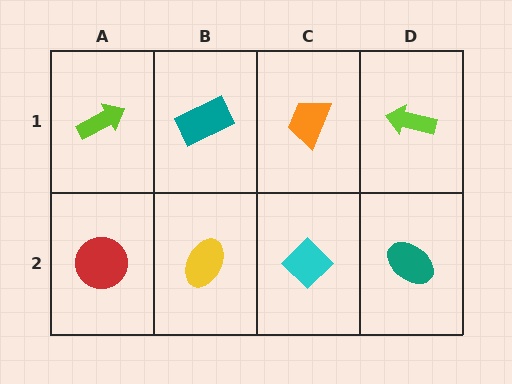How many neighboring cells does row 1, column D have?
2.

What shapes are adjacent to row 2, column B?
A teal rectangle (row 1, column B), a red circle (row 2, column A), a cyan diamond (row 2, column C).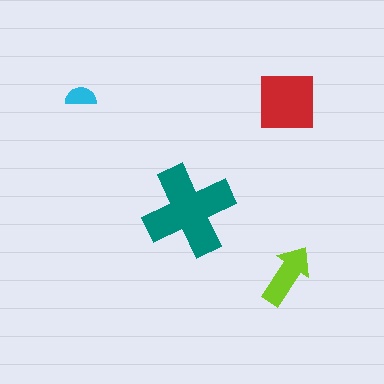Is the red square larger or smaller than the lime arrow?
Larger.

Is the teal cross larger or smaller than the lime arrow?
Larger.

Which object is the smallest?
The cyan semicircle.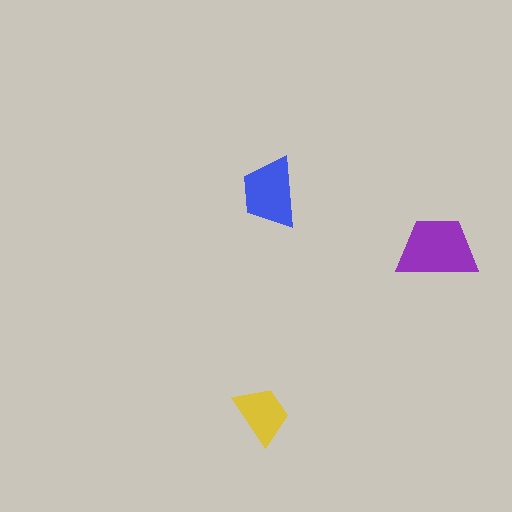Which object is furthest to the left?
The yellow trapezoid is leftmost.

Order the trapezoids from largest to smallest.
the purple one, the blue one, the yellow one.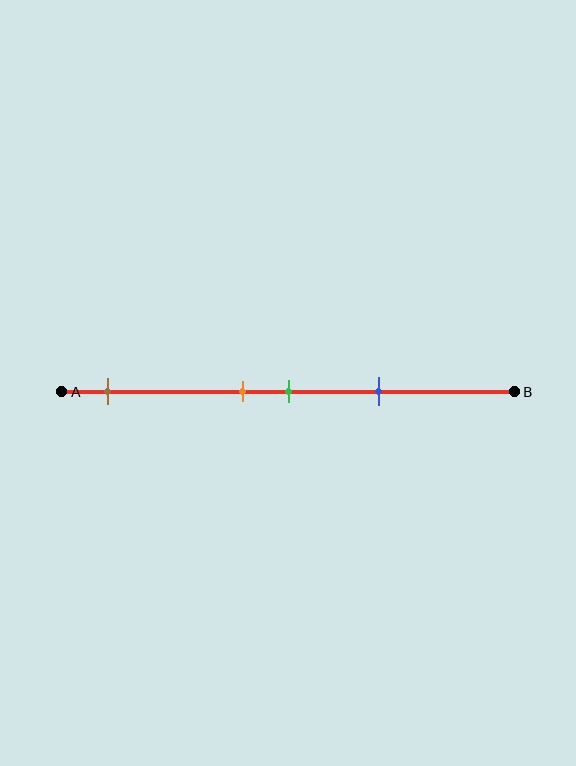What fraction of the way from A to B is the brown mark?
The brown mark is approximately 10% (0.1) of the way from A to B.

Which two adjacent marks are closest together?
The orange and green marks are the closest adjacent pair.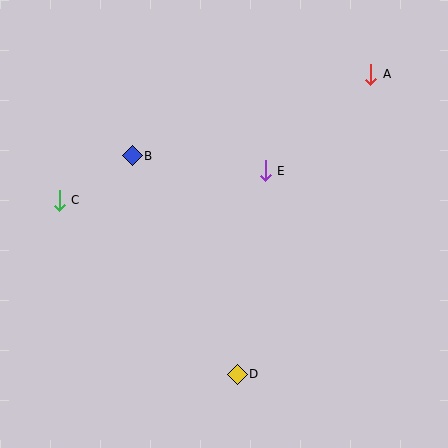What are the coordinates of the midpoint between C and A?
The midpoint between C and A is at (215, 137).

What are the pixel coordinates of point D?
Point D is at (237, 374).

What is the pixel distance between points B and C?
The distance between B and C is 85 pixels.